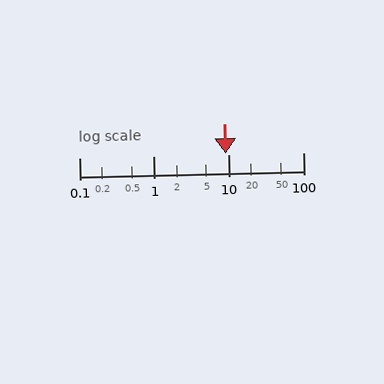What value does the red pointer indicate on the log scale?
The pointer indicates approximately 9.3.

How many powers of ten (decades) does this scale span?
The scale spans 3 decades, from 0.1 to 100.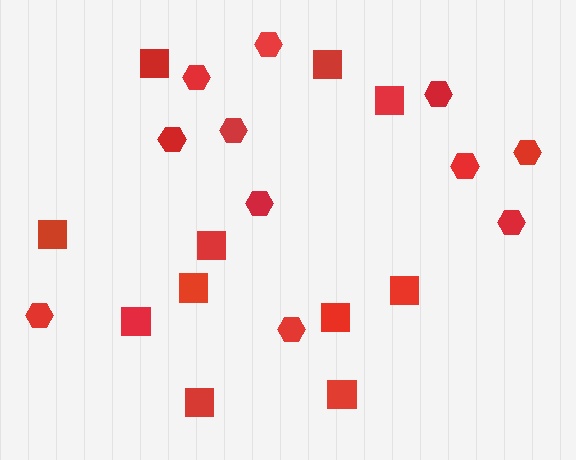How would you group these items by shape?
There are 2 groups: one group of squares (11) and one group of hexagons (11).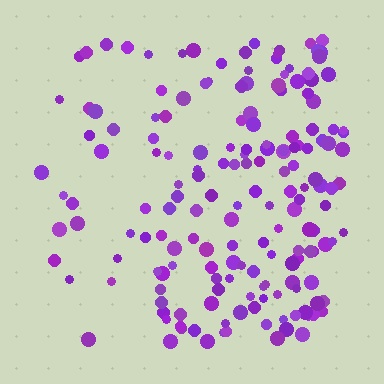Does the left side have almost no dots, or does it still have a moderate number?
Still a moderate number, just noticeably fewer than the right.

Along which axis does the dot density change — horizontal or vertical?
Horizontal.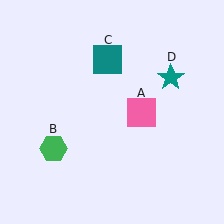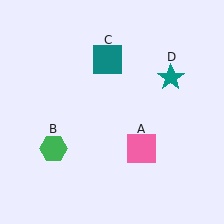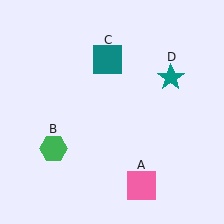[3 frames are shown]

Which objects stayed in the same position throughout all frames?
Green hexagon (object B) and teal square (object C) and teal star (object D) remained stationary.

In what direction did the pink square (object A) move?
The pink square (object A) moved down.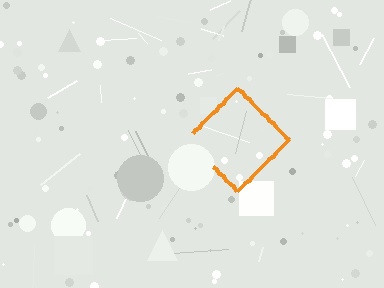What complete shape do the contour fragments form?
The contour fragments form a diamond.